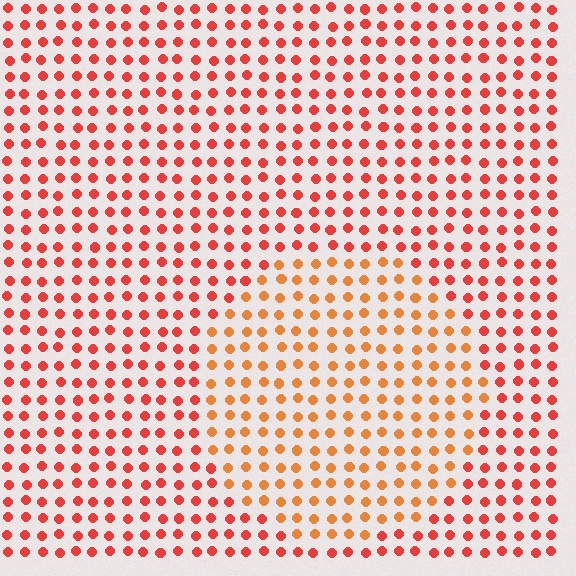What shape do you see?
I see a circle.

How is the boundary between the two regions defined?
The boundary is defined purely by a slight shift in hue (about 26 degrees). Spacing, size, and orientation are identical on both sides.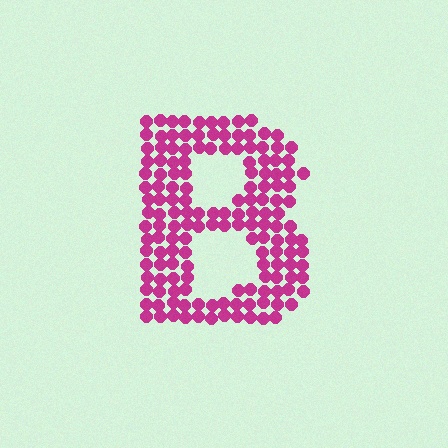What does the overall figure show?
The overall figure shows the letter B.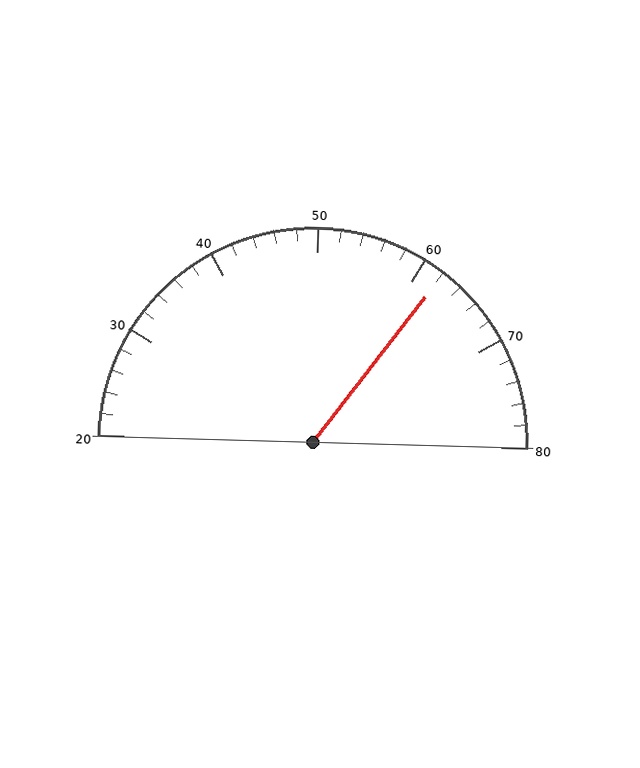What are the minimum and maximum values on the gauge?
The gauge ranges from 20 to 80.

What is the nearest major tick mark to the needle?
The nearest major tick mark is 60.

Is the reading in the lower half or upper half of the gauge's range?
The reading is in the upper half of the range (20 to 80).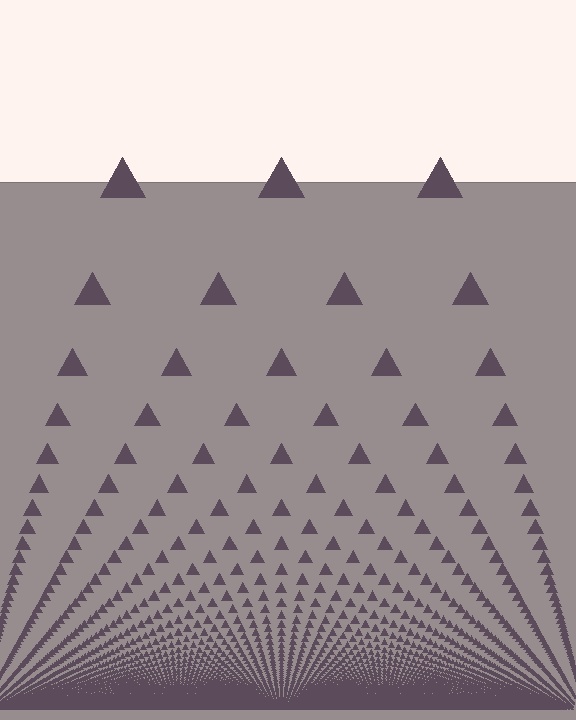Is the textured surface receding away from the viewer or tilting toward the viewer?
The surface appears to tilt toward the viewer. Texture elements get larger and sparser toward the top.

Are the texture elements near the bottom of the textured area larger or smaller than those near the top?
Smaller. The gradient is inverted — elements near the bottom are smaller and denser.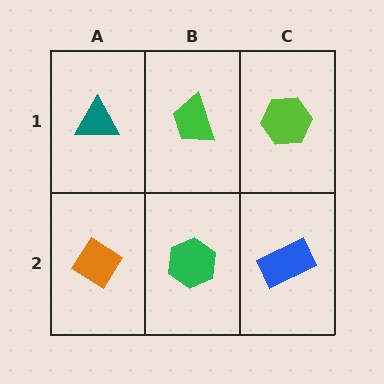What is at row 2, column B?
A green hexagon.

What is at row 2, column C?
A blue rectangle.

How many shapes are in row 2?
3 shapes.